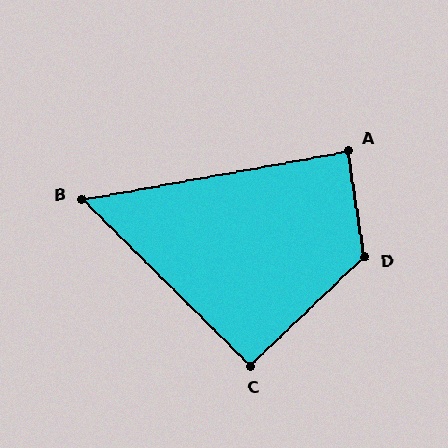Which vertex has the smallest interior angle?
B, at approximately 55 degrees.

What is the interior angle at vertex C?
Approximately 92 degrees (approximately right).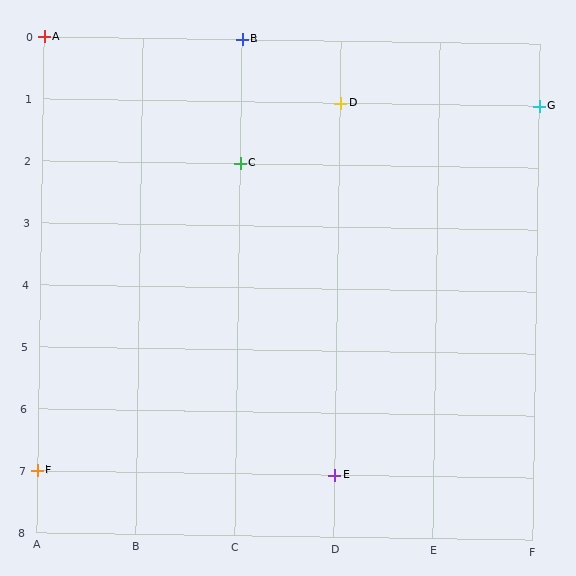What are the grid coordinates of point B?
Point B is at grid coordinates (C, 0).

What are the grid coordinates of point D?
Point D is at grid coordinates (D, 1).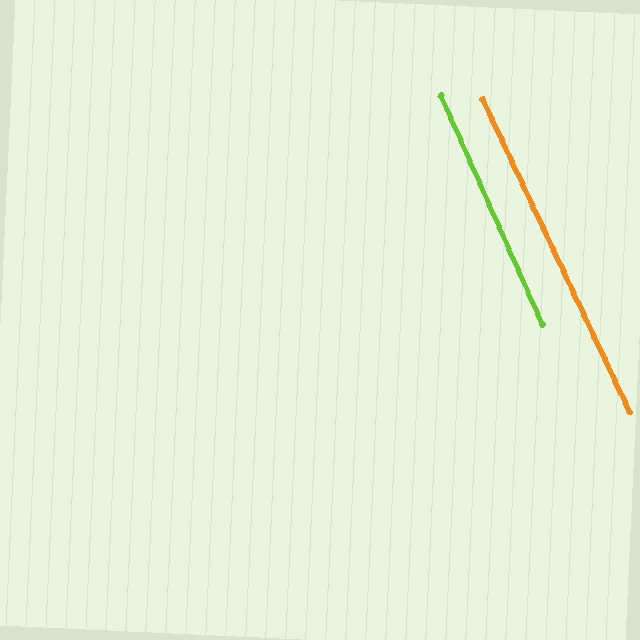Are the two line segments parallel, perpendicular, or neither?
Parallel — their directions differ by only 1.4°.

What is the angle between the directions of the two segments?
Approximately 1 degree.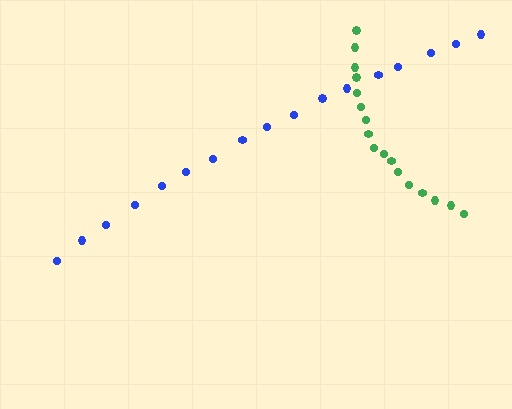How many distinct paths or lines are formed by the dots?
There are 2 distinct paths.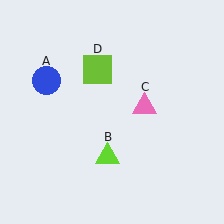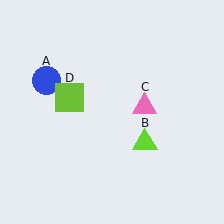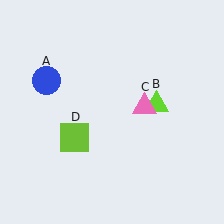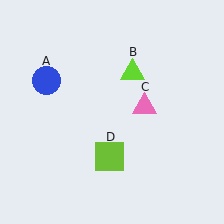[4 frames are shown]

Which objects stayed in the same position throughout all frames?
Blue circle (object A) and pink triangle (object C) remained stationary.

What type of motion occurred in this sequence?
The lime triangle (object B), lime square (object D) rotated counterclockwise around the center of the scene.